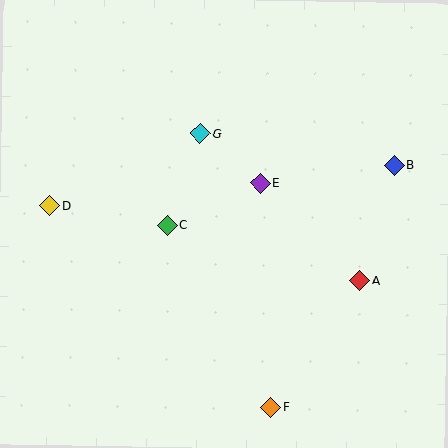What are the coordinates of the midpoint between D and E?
The midpoint between D and E is at (155, 194).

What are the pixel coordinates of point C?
Point C is at (167, 225).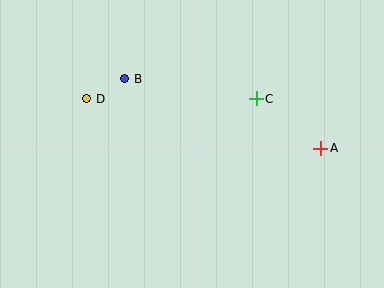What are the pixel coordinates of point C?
Point C is at (256, 99).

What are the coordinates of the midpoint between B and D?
The midpoint between B and D is at (106, 89).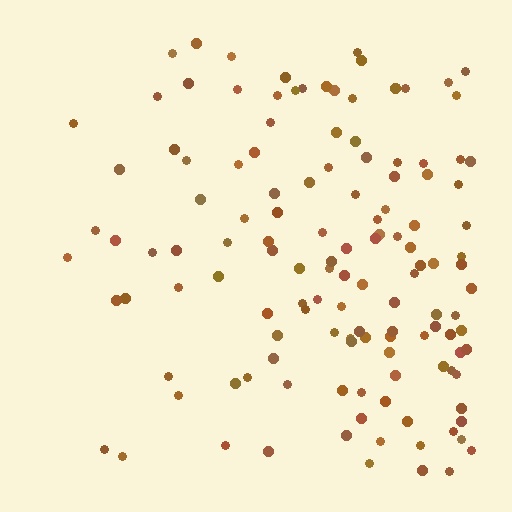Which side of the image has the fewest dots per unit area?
The left.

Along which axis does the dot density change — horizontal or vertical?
Horizontal.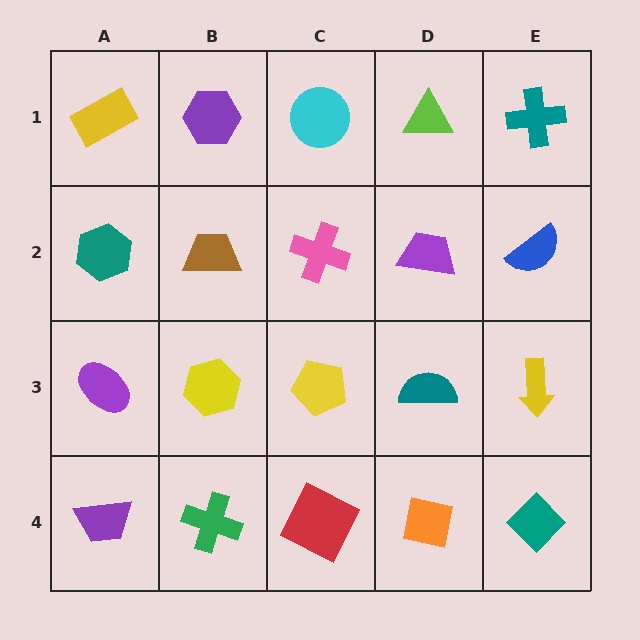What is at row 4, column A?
A purple trapezoid.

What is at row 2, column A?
A teal hexagon.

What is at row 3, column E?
A yellow arrow.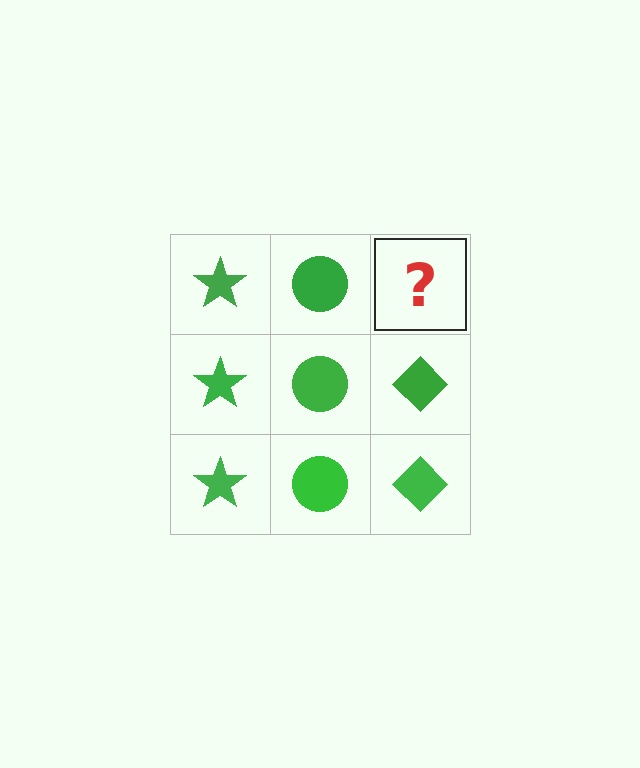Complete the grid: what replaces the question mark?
The question mark should be replaced with a green diamond.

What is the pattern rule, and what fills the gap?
The rule is that each column has a consistent shape. The gap should be filled with a green diamond.